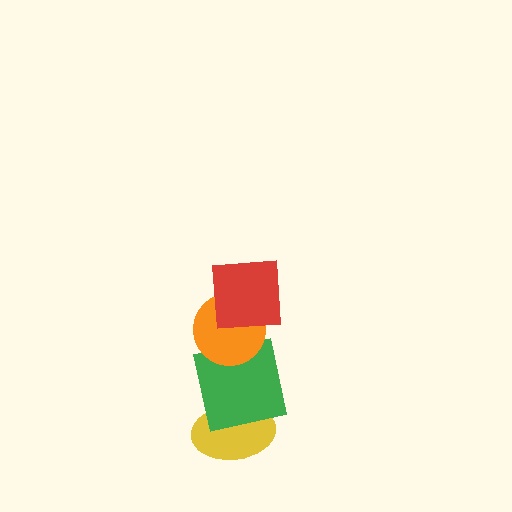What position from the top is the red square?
The red square is 1st from the top.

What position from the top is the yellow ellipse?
The yellow ellipse is 4th from the top.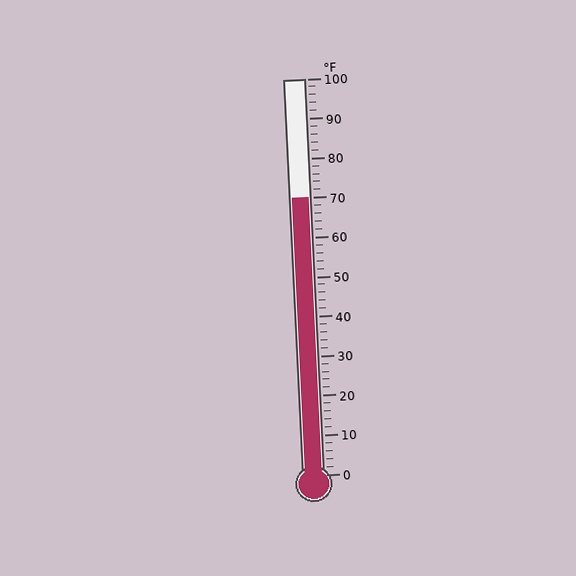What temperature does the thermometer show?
The thermometer shows approximately 70°F.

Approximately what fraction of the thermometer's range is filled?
The thermometer is filled to approximately 70% of its range.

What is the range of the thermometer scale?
The thermometer scale ranges from 0°F to 100°F.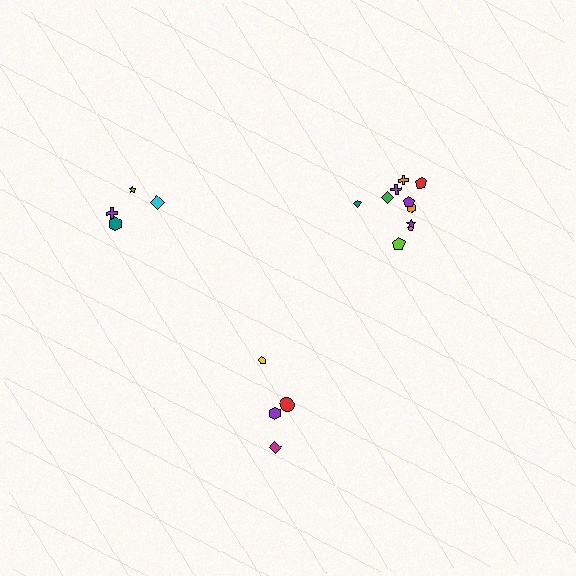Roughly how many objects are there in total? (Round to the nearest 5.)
Roughly 20 objects in total.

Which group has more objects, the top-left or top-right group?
The top-right group.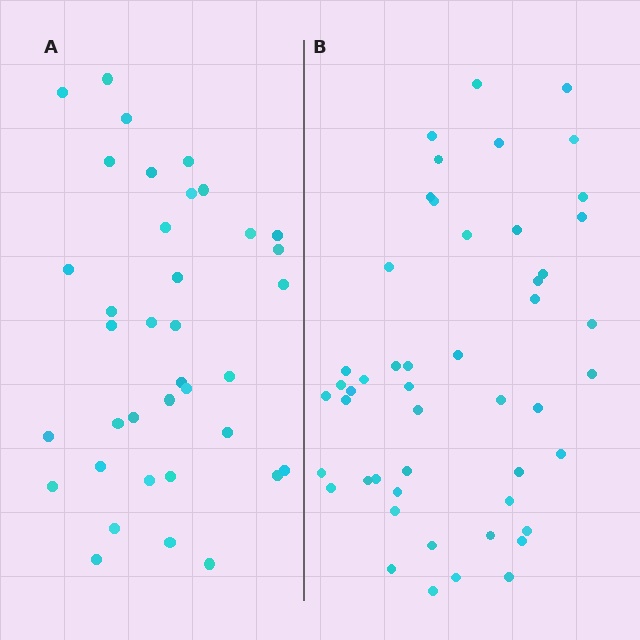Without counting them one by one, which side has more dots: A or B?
Region B (the right region) has more dots.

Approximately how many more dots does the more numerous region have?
Region B has roughly 12 or so more dots than region A.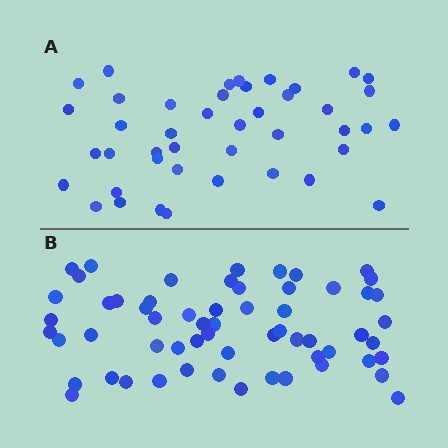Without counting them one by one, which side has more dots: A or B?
Region B (the bottom region) has more dots.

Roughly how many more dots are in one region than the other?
Region B has approximately 15 more dots than region A.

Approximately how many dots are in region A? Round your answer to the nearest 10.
About 40 dots. (The exact count is 43, which rounds to 40.)